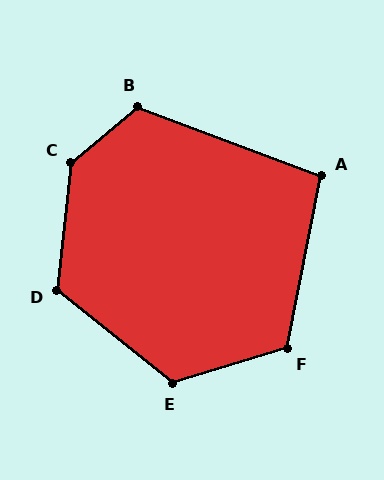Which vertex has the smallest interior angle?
A, at approximately 100 degrees.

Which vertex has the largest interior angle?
C, at approximately 136 degrees.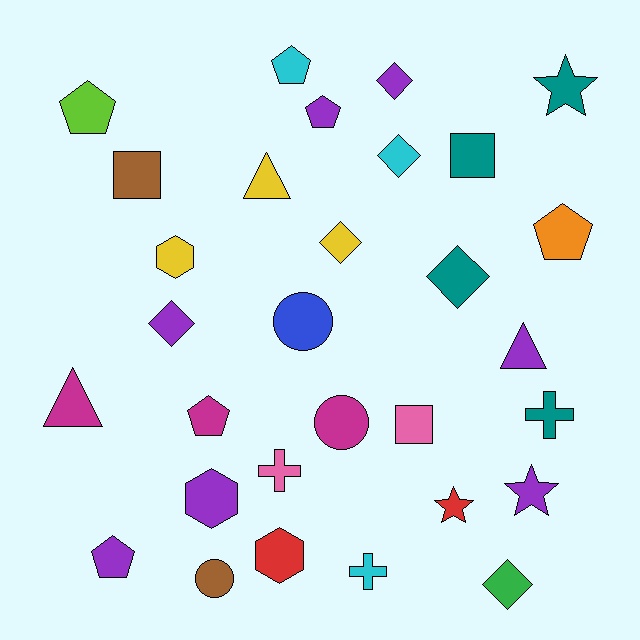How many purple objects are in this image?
There are 7 purple objects.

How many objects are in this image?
There are 30 objects.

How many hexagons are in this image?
There are 3 hexagons.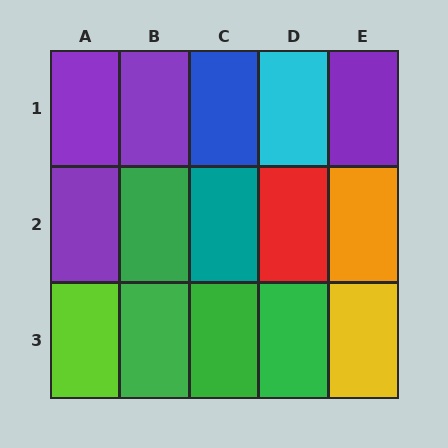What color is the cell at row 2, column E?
Orange.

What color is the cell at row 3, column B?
Green.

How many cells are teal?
1 cell is teal.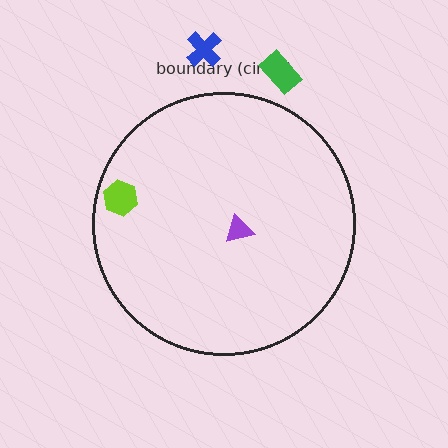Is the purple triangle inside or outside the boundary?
Inside.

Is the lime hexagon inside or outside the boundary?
Inside.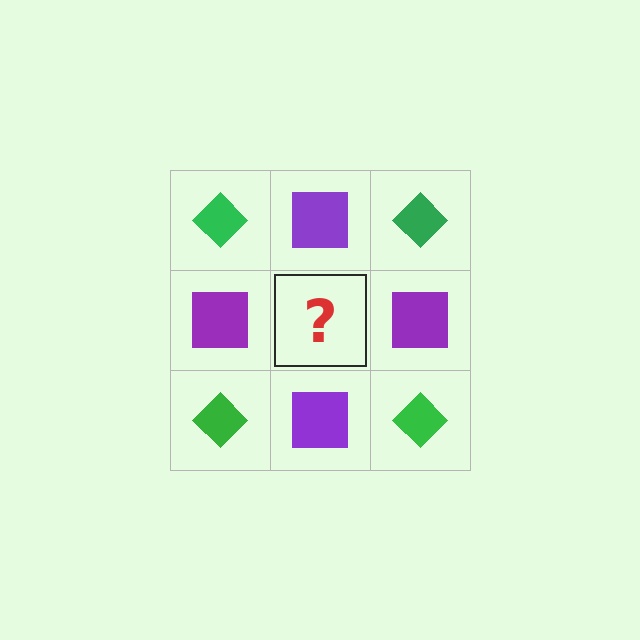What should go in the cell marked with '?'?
The missing cell should contain a green diamond.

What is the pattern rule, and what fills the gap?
The rule is that it alternates green diamond and purple square in a checkerboard pattern. The gap should be filled with a green diamond.